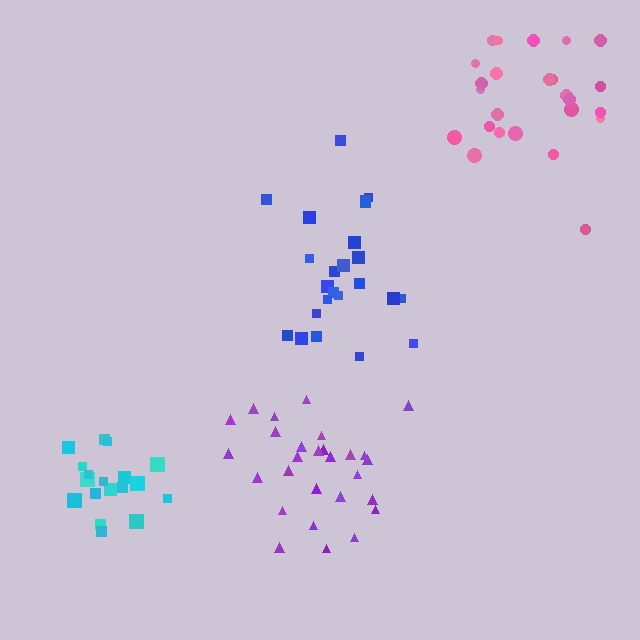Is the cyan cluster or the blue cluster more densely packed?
Cyan.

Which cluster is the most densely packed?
Cyan.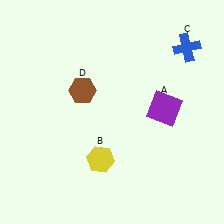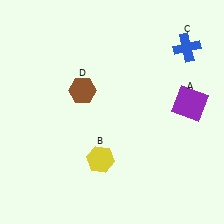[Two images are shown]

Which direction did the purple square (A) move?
The purple square (A) moved right.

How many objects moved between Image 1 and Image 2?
1 object moved between the two images.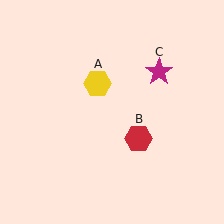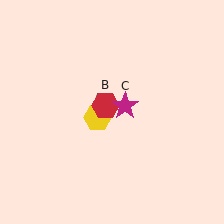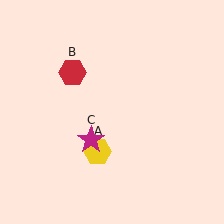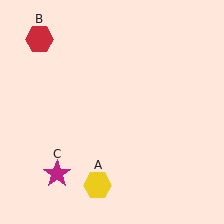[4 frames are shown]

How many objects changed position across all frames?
3 objects changed position: yellow hexagon (object A), red hexagon (object B), magenta star (object C).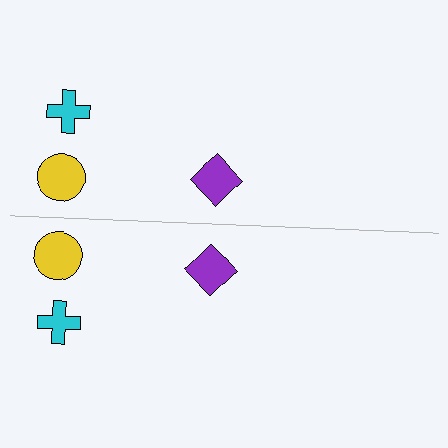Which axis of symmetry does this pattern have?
The pattern has a horizontal axis of symmetry running through the center of the image.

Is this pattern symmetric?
Yes, this pattern has bilateral (reflection) symmetry.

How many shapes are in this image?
There are 6 shapes in this image.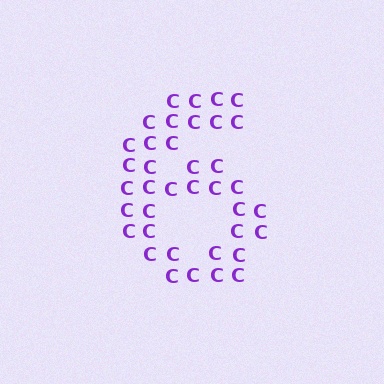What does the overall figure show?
The overall figure shows the digit 6.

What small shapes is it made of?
It is made of small letter C's.